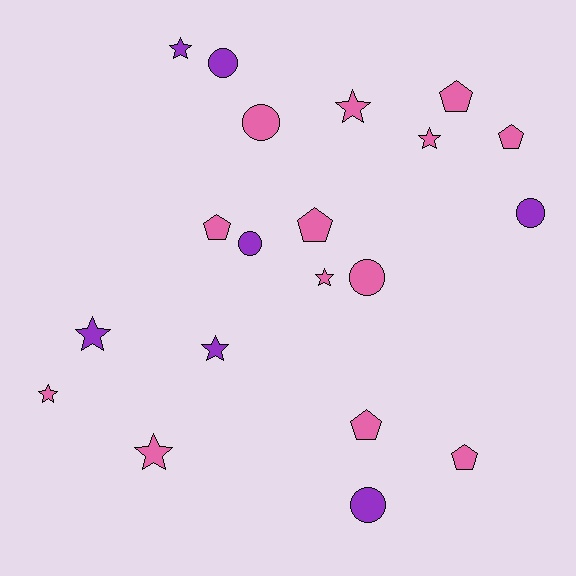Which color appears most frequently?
Pink, with 13 objects.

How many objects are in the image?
There are 20 objects.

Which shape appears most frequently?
Star, with 8 objects.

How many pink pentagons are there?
There are 6 pink pentagons.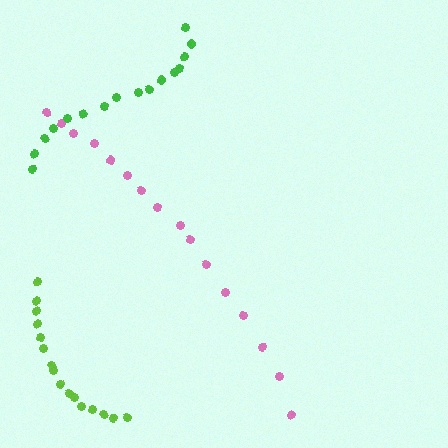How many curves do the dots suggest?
There are 3 distinct paths.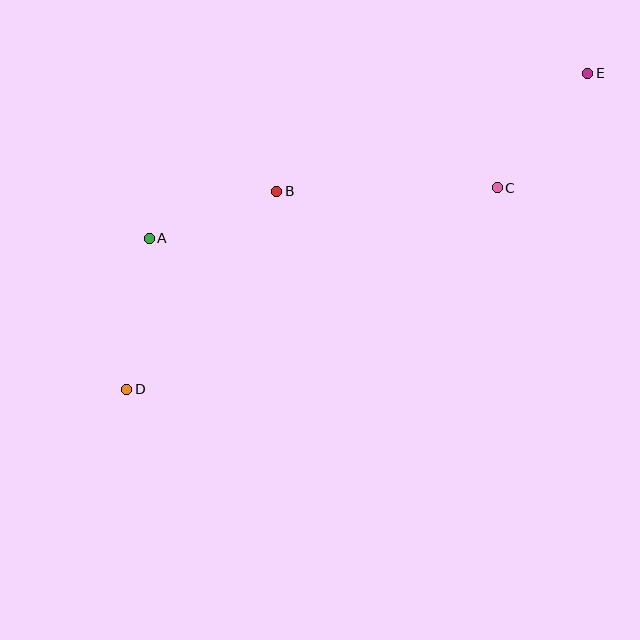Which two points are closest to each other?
Points A and B are closest to each other.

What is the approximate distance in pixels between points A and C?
The distance between A and C is approximately 352 pixels.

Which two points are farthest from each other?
Points D and E are farthest from each other.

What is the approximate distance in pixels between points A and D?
The distance between A and D is approximately 153 pixels.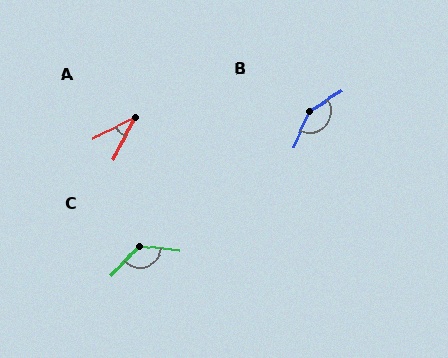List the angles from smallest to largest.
A (36°), C (130°), B (145°).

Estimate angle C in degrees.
Approximately 130 degrees.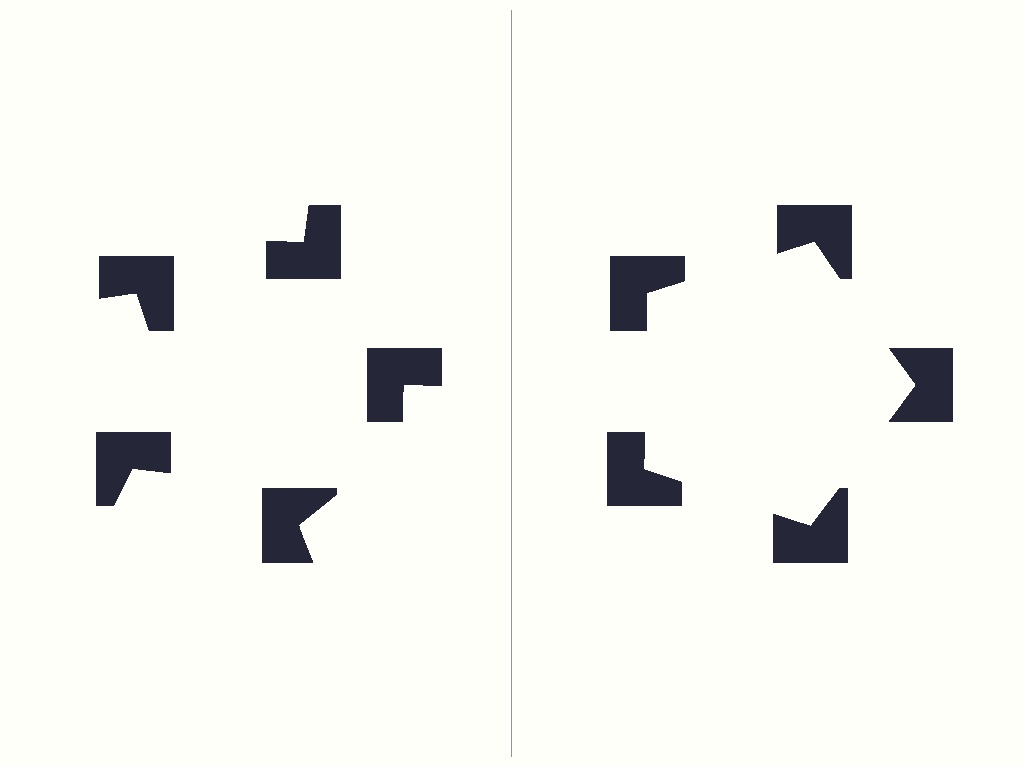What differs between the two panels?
The notched squares are positioned identically on both sides; only the wedge orientations differ. On the right they align to a pentagon; on the left they are misaligned.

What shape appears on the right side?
An illusory pentagon.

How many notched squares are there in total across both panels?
10 — 5 on each side.